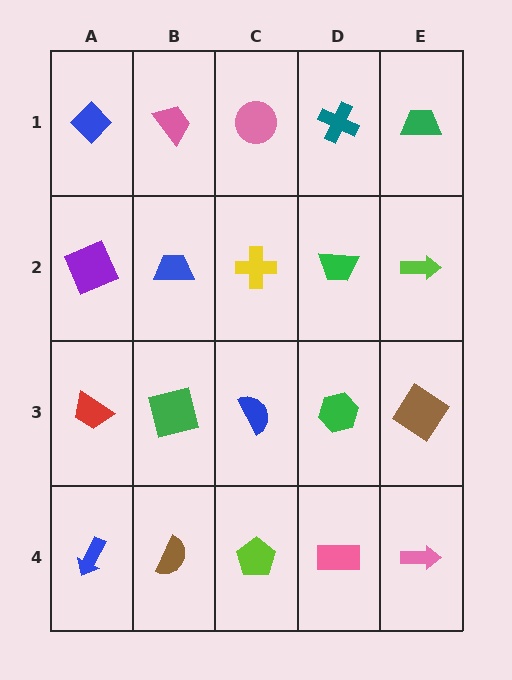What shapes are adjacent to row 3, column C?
A yellow cross (row 2, column C), a lime pentagon (row 4, column C), a green square (row 3, column B), a green hexagon (row 3, column D).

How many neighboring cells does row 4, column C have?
3.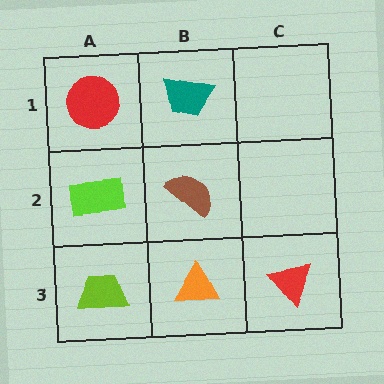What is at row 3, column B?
An orange triangle.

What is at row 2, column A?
A lime rectangle.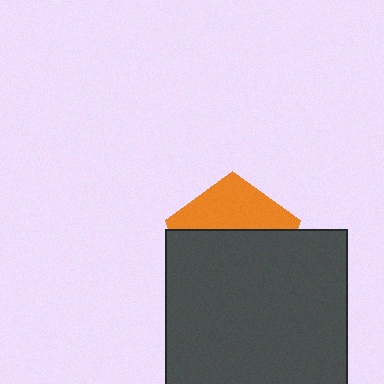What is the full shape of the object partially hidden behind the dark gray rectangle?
The partially hidden object is an orange pentagon.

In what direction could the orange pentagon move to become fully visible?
The orange pentagon could move up. That would shift it out from behind the dark gray rectangle entirely.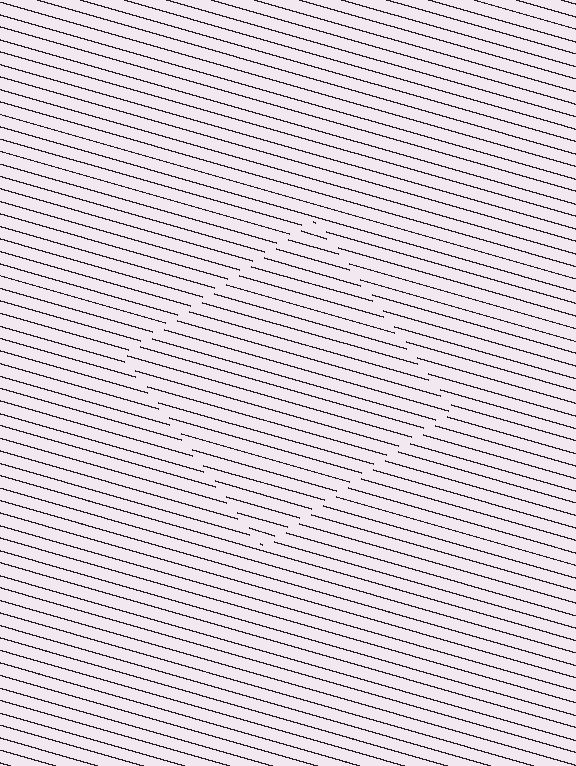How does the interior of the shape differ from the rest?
The interior of the shape contains the same grating, shifted by half a period — the contour is defined by the phase discontinuity where line-ends from the inner and outer gratings abut.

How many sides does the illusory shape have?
4 sides — the line-ends trace a square.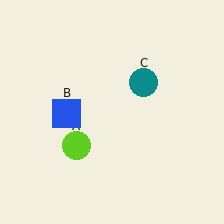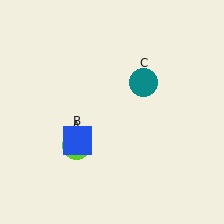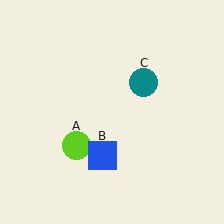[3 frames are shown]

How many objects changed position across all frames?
1 object changed position: blue square (object B).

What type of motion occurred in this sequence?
The blue square (object B) rotated counterclockwise around the center of the scene.